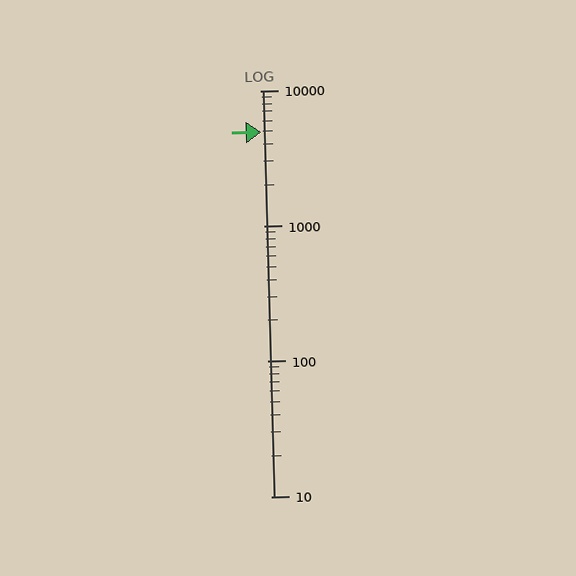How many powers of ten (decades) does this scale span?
The scale spans 3 decades, from 10 to 10000.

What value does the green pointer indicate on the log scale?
The pointer indicates approximately 4900.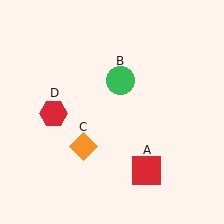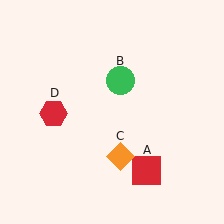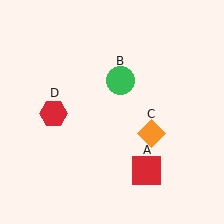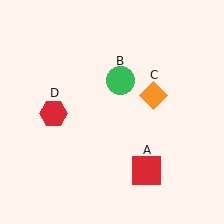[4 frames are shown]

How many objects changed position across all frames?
1 object changed position: orange diamond (object C).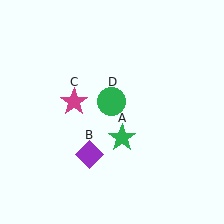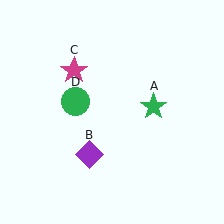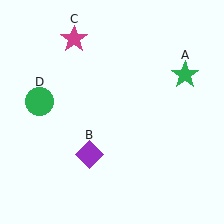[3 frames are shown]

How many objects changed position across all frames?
3 objects changed position: green star (object A), magenta star (object C), green circle (object D).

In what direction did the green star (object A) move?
The green star (object A) moved up and to the right.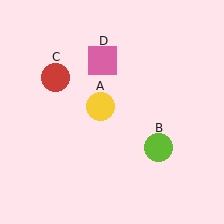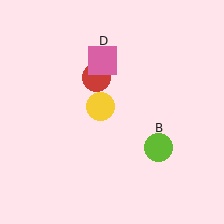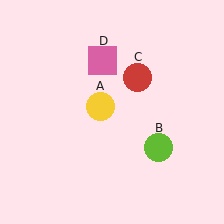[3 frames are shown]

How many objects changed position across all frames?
1 object changed position: red circle (object C).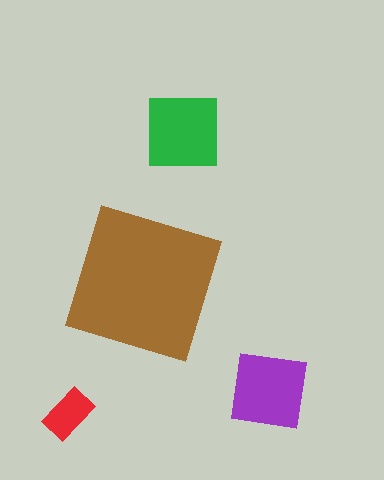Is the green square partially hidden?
No, the green square is fully visible.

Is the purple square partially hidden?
No, the purple square is fully visible.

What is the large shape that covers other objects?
A brown diamond.